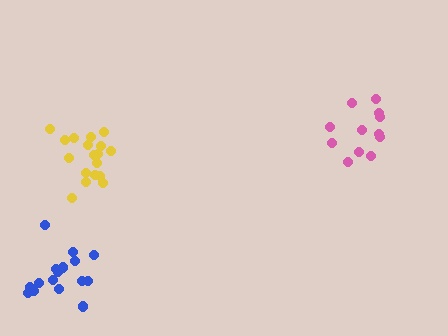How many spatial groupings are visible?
There are 3 spatial groupings.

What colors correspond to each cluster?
The clusters are colored: yellow, blue, pink.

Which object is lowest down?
The blue cluster is bottommost.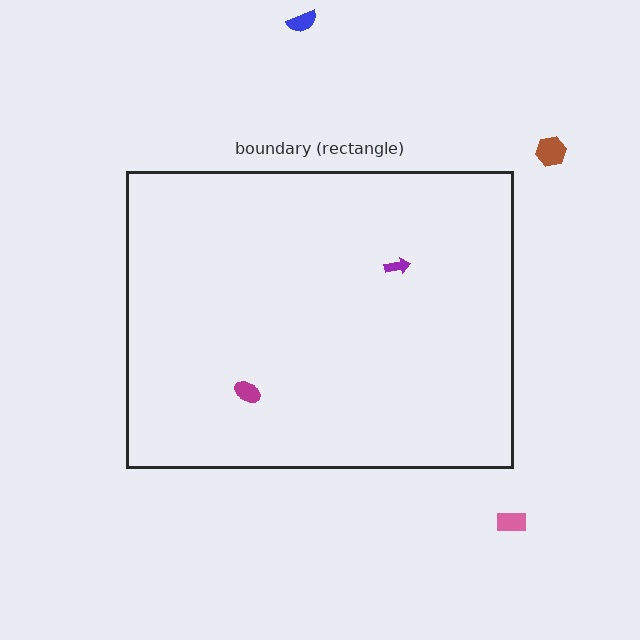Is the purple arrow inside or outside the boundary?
Inside.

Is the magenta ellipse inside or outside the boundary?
Inside.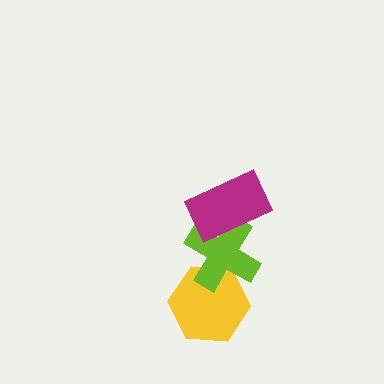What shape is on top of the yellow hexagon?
The lime cross is on top of the yellow hexagon.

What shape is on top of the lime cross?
The magenta rectangle is on top of the lime cross.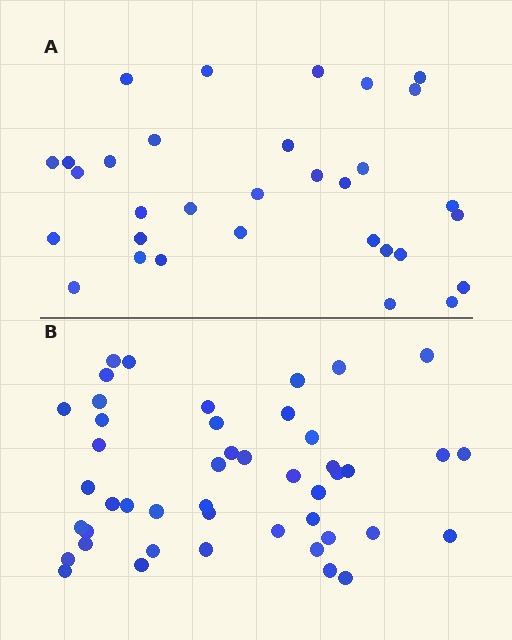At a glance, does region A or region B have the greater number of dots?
Region B (the bottom region) has more dots.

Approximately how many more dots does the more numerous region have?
Region B has approximately 15 more dots than region A.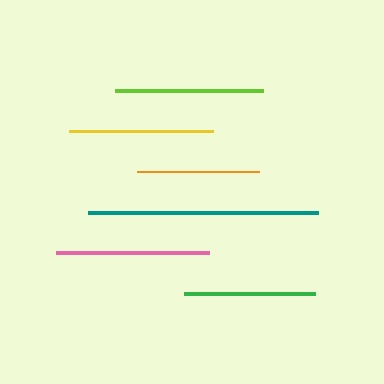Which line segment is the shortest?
The orange line is the shortest at approximately 122 pixels.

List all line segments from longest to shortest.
From longest to shortest: teal, pink, lime, yellow, green, orange.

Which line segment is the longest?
The teal line is the longest at approximately 231 pixels.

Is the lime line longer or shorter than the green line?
The lime line is longer than the green line.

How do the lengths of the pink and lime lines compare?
The pink and lime lines are approximately the same length.